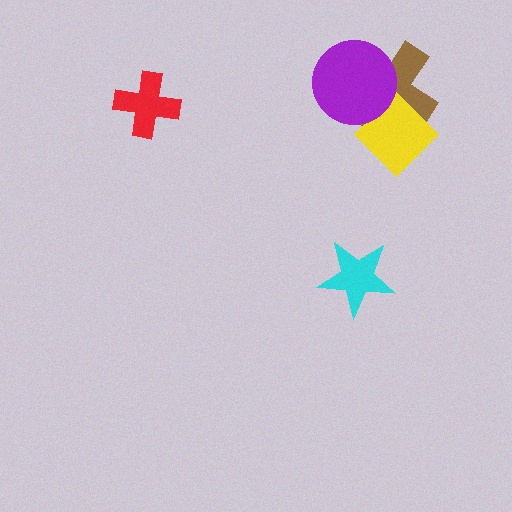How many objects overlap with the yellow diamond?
2 objects overlap with the yellow diamond.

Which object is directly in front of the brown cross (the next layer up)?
The yellow diamond is directly in front of the brown cross.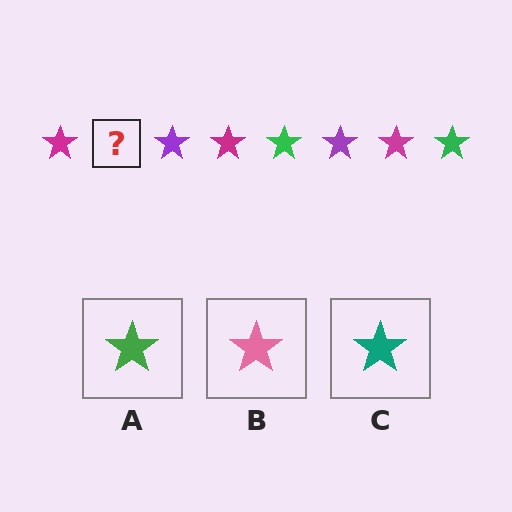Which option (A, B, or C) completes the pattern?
A.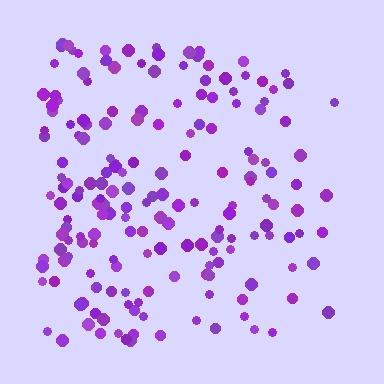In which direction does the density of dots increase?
From right to left, with the left side densest.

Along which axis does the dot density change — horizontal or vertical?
Horizontal.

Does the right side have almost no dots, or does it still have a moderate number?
Still a moderate number, just noticeably fewer than the left.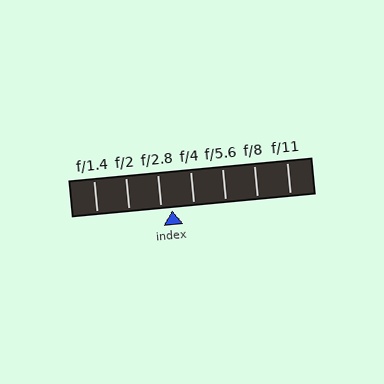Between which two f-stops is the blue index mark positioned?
The index mark is between f/2.8 and f/4.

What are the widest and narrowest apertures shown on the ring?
The widest aperture shown is f/1.4 and the narrowest is f/11.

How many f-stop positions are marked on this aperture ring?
There are 7 f-stop positions marked.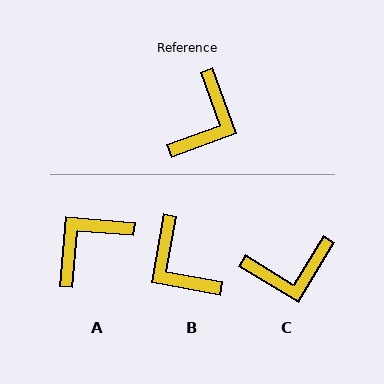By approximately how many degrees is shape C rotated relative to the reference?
Approximately 51 degrees clockwise.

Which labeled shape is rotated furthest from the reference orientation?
A, about 155 degrees away.